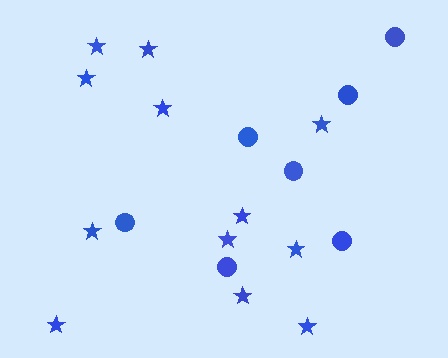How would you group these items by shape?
There are 2 groups: one group of circles (7) and one group of stars (12).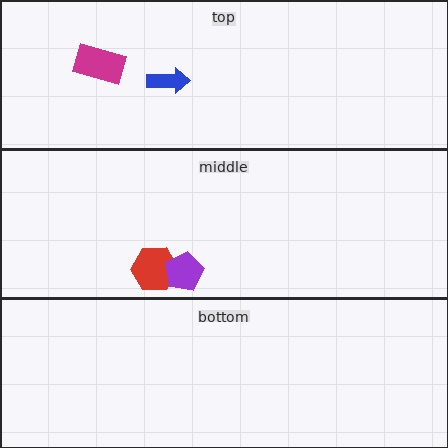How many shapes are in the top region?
2.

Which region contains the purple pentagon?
The middle region.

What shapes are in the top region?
The magenta rectangle, the blue arrow.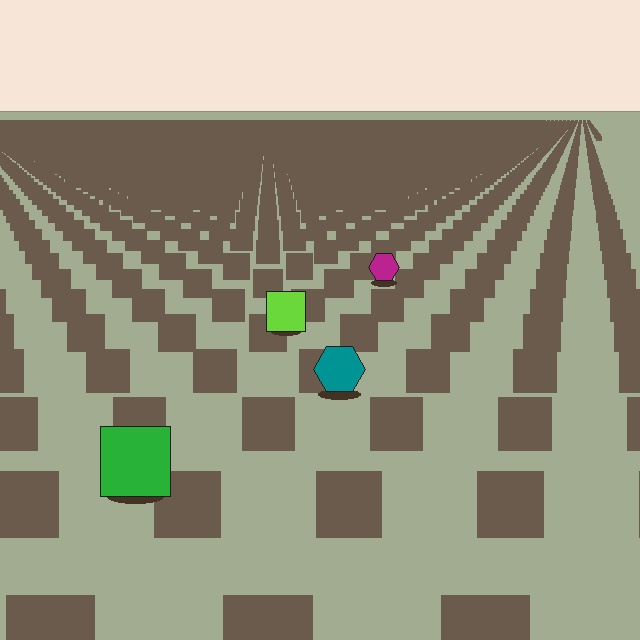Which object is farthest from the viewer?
The magenta hexagon is farthest from the viewer. It appears smaller and the ground texture around it is denser.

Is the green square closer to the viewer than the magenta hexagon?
Yes. The green square is closer — you can tell from the texture gradient: the ground texture is coarser near it.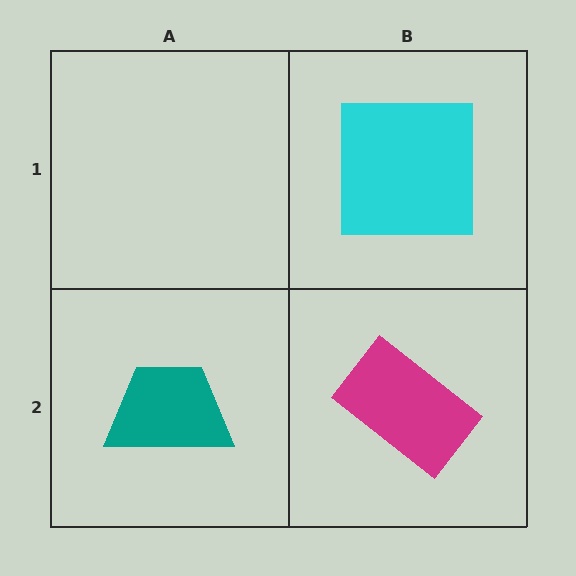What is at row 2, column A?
A teal trapezoid.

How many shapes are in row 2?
2 shapes.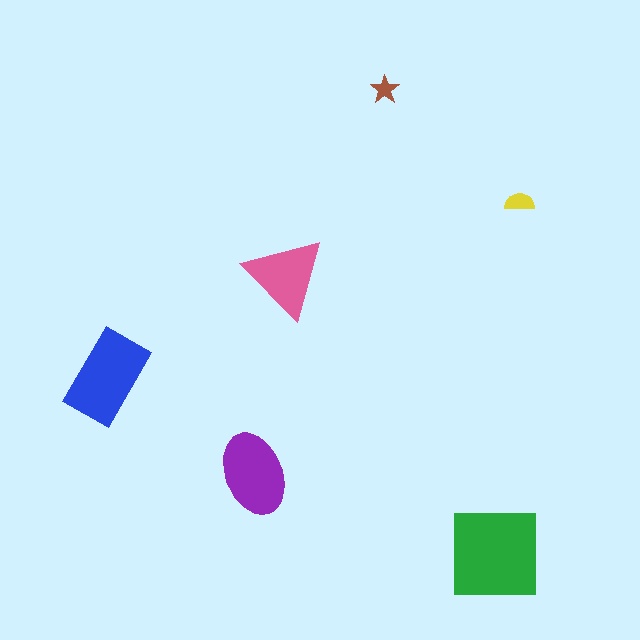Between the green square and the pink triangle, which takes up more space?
The green square.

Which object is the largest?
The green square.